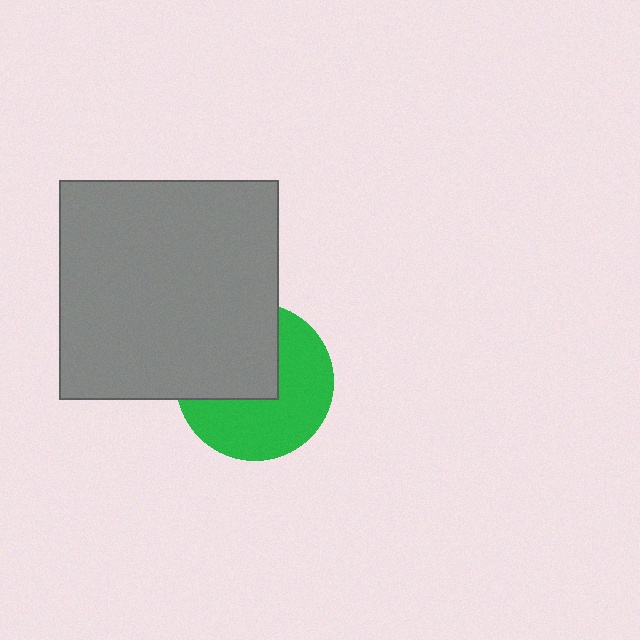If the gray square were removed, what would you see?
You would see the complete green circle.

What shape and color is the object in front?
The object in front is a gray square.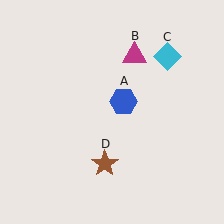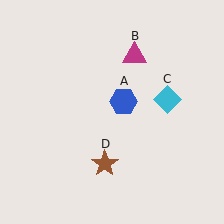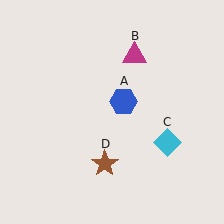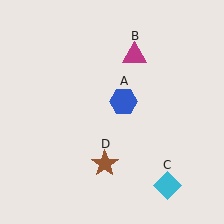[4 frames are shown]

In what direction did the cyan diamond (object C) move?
The cyan diamond (object C) moved down.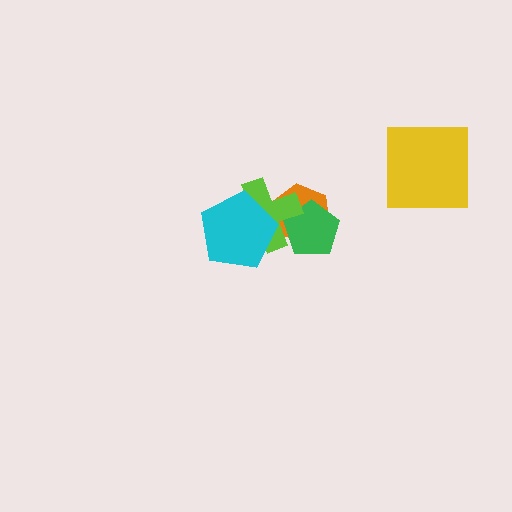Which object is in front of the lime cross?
The cyan pentagon is in front of the lime cross.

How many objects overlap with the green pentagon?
2 objects overlap with the green pentagon.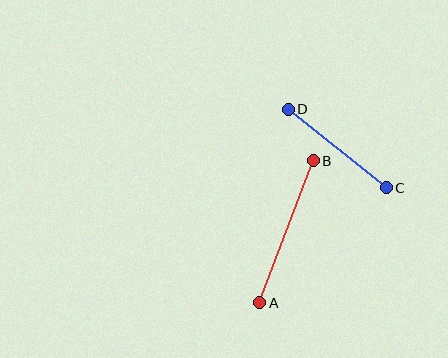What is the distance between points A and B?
The distance is approximately 152 pixels.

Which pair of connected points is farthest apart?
Points A and B are farthest apart.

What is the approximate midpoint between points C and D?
The midpoint is at approximately (337, 148) pixels.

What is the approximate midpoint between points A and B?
The midpoint is at approximately (287, 232) pixels.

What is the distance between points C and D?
The distance is approximately 126 pixels.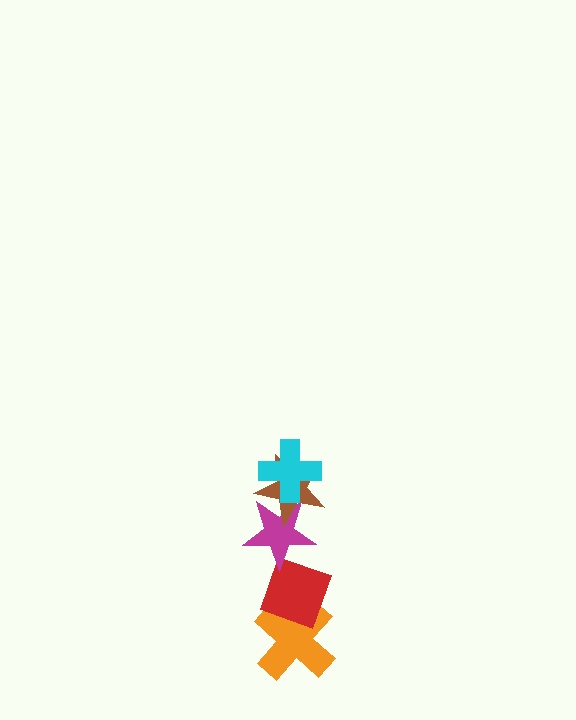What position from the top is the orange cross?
The orange cross is 5th from the top.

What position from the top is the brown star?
The brown star is 2nd from the top.